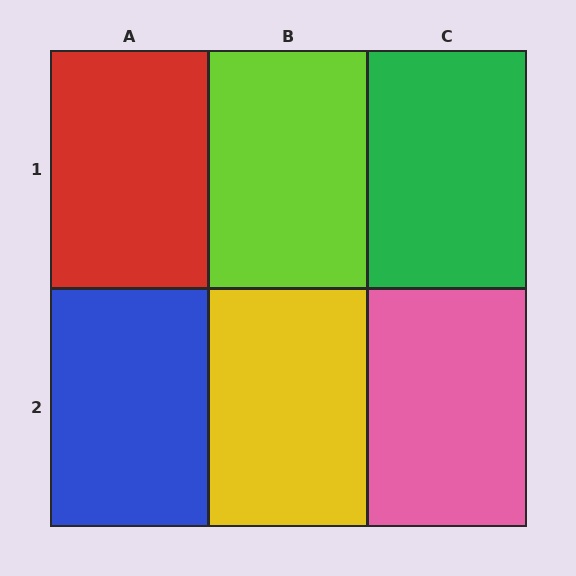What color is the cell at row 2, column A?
Blue.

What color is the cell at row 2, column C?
Pink.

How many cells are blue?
1 cell is blue.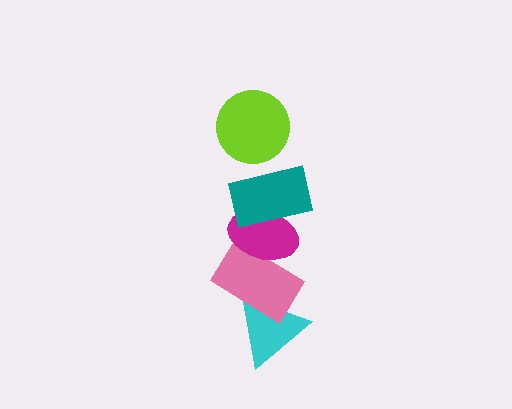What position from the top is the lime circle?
The lime circle is 1st from the top.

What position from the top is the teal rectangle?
The teal rectangle is 2nd from the top.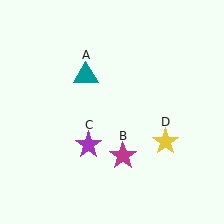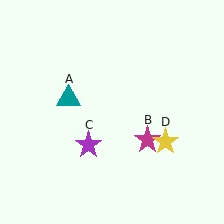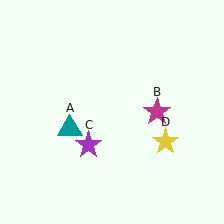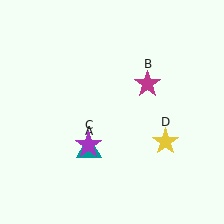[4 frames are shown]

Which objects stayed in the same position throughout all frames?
Purple star (object C) and yellow star (object D) remained stationary.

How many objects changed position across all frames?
2 objects changed position: teal triangle (object A), magenta star (object B).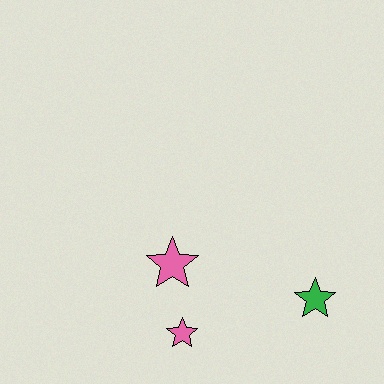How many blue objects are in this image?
There are no blue objects.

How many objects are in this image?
There are 3 objects.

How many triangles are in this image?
There are no triangles.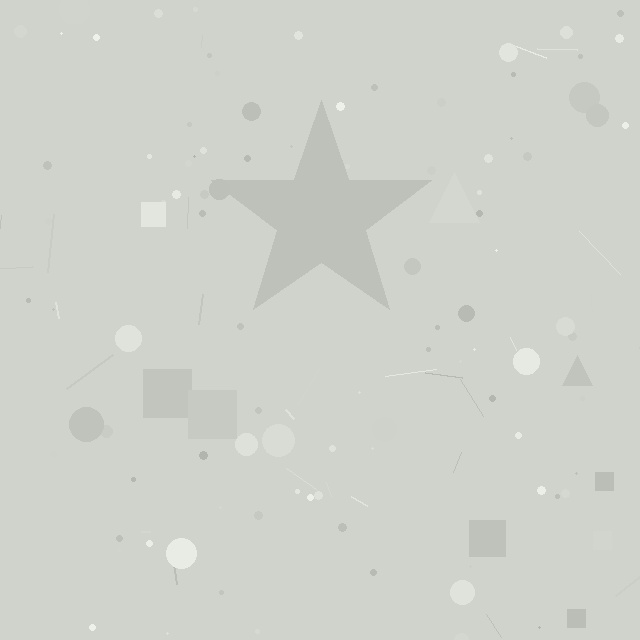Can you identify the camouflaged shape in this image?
The camouflaged shape is a star.